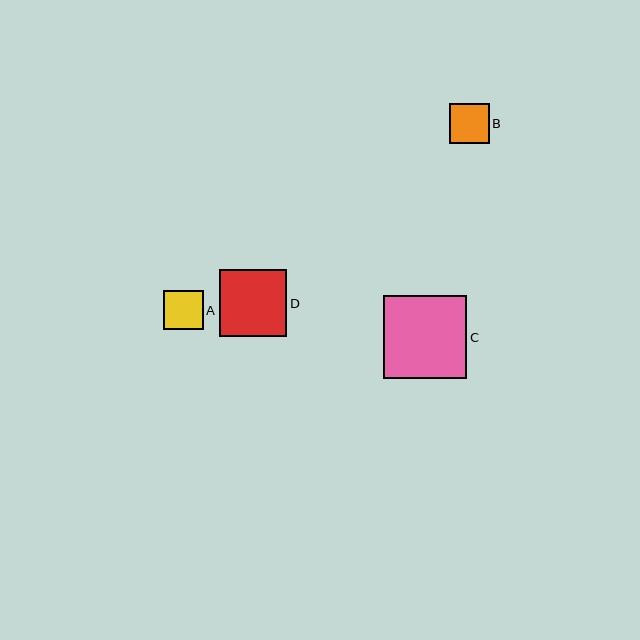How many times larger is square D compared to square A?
Square D is approximately 1.7 times the size of square A.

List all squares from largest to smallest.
From largest to smallest: C, D, B, A.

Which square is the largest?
Square C is the largest with a size of approximately 83 pixels.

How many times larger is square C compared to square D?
Square C is approximately 1.2 times the size of square D.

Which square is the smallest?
Square A is the smallest with a size of approximately 39 pixels.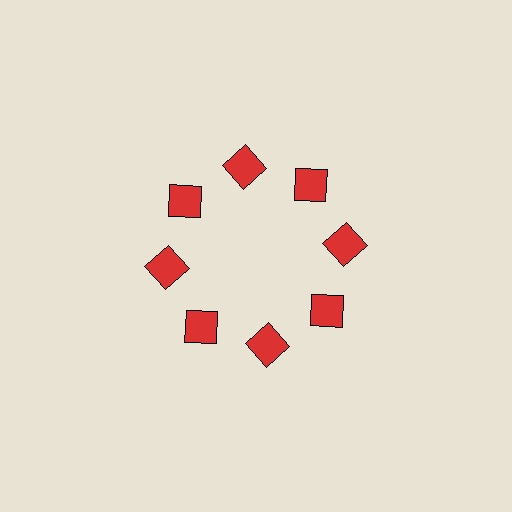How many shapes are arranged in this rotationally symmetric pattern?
There are 8 shapes, arranged in 8 groups of 1.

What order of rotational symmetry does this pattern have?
This pattern has 8-fold rotational symmetry.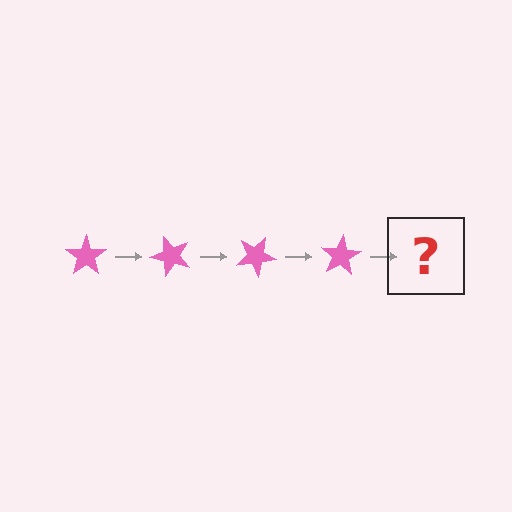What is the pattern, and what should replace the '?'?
The pattern is that the star rotates 50 degrees each step. The '?' should be a pink star rotated 200 degrees.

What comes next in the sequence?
The next element should be a pink star rotated 200 degrees.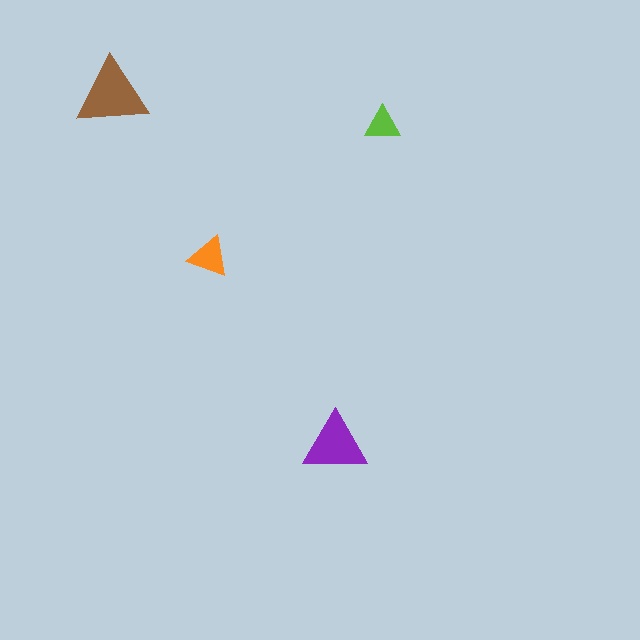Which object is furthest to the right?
The lime triangle is rightmost.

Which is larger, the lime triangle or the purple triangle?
The purple one.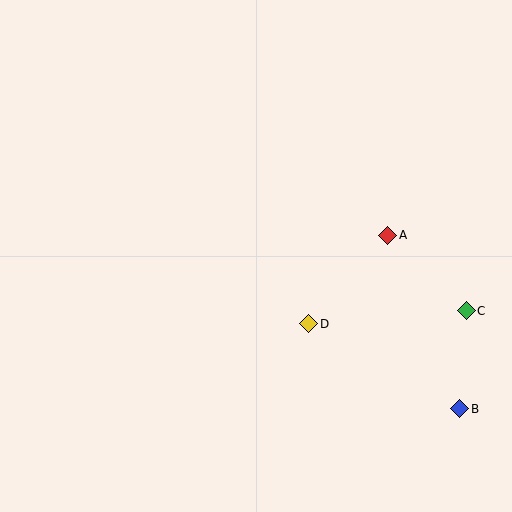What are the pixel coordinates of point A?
Point A is at (388, 235).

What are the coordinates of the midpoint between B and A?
The midpoint between B and A is at (424, 322).